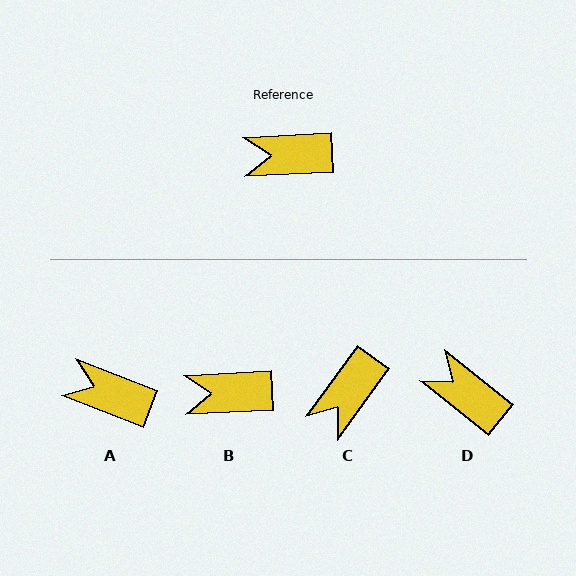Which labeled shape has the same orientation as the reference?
B.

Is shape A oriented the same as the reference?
No, it is off by about 24 degrees.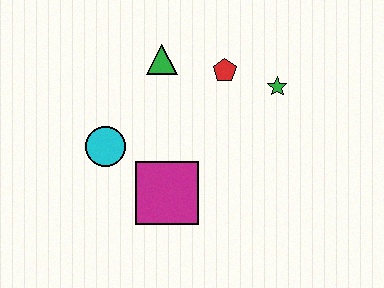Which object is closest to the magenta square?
The cyan circle is closest to the magenta square.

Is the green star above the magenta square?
Yes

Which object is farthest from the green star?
The cyan circle is farthest from the green star.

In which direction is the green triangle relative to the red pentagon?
The green triangle is to the left of the red pentagon.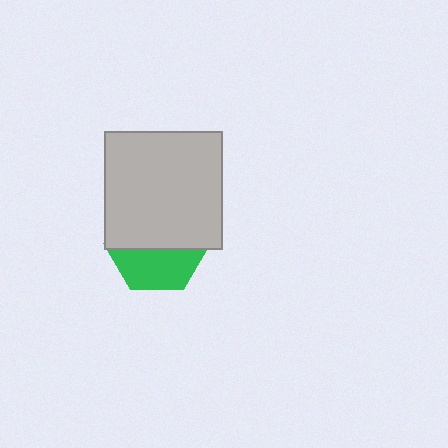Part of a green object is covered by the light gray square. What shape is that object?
It is a hexagon.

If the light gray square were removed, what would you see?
You would see the complete green hexagon.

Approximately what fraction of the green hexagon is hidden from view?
Roughly 58% of the green hexagon is hidden behind the light gray square.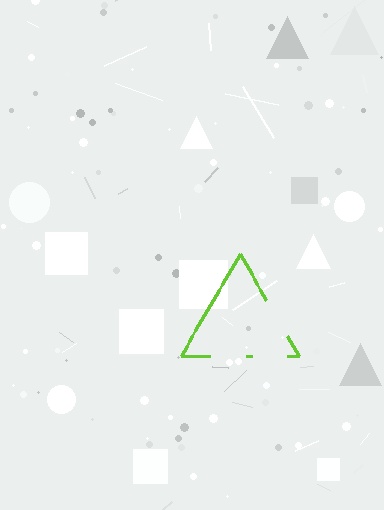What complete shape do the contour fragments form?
The contour fragments form a triangle.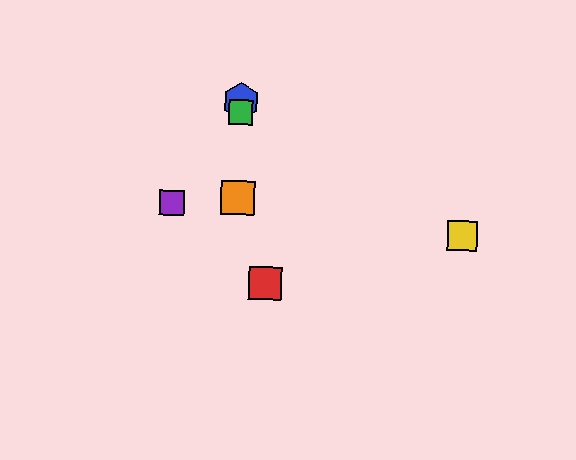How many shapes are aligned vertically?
3 shapes (the blue hexagon, the green square, the orange square) are aligned vertically.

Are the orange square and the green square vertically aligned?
Yes, both are at x≈238.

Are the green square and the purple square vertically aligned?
No, the green square is at x≈241 and the purple square is at x≈172.